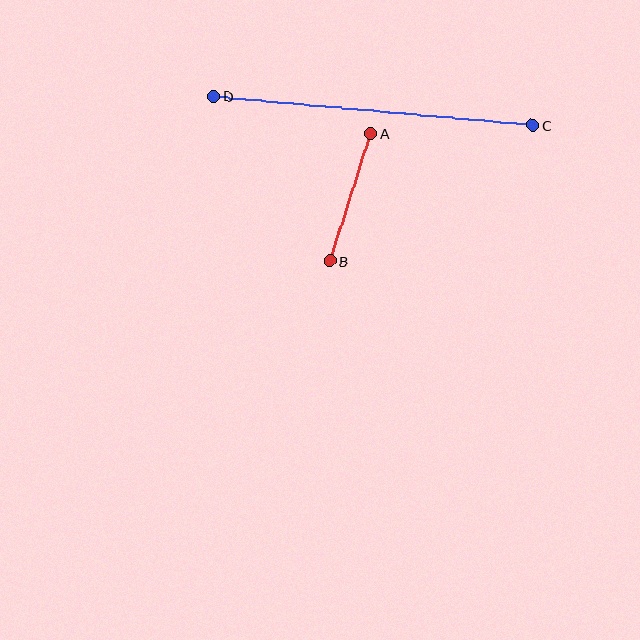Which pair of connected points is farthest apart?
Points C and D are farthest apart.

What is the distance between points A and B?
The distance is approximately 134 pixels.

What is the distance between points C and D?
The distance is approximately 320 pixels.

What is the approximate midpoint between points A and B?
The midpoint is at approximately (350, 197) pixels.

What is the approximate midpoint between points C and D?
The midpoint is at approximately (373, 111) pixels.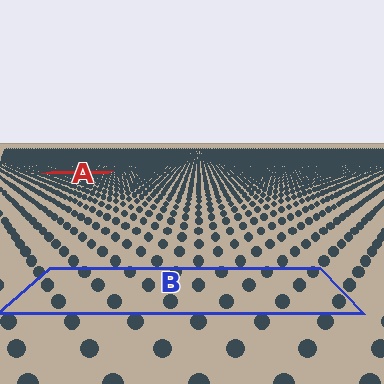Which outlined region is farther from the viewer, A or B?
Region A is farther from the viewer — the texture elements inside it appear smaller and more densely packed.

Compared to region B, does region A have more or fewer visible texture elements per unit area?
Region A has more texture elements per unit area — they are packed more densely because it is farther away.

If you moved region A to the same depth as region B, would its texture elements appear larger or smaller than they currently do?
They would appear larger. At a closer depth, the same texture elements are projected at a bigger on-screen size.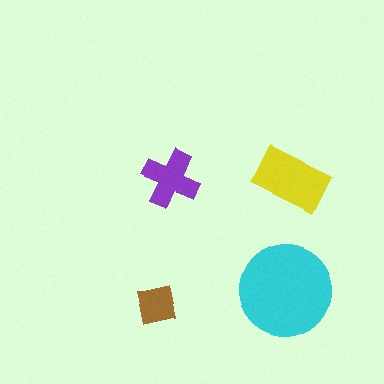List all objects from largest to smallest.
The cyan circle, the yellow rectangle, the purple cross, the brown square.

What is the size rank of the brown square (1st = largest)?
4th.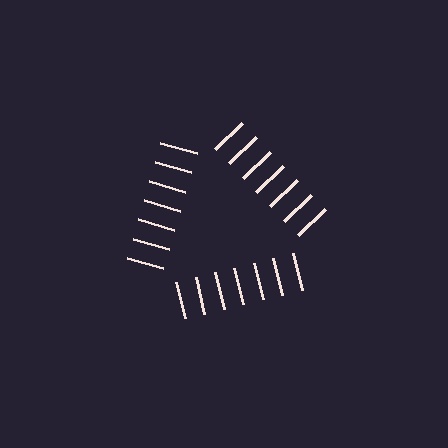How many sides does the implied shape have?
3 sides — the line-ends trace a triangle.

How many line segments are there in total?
21 — 7 along each of the 3 edges.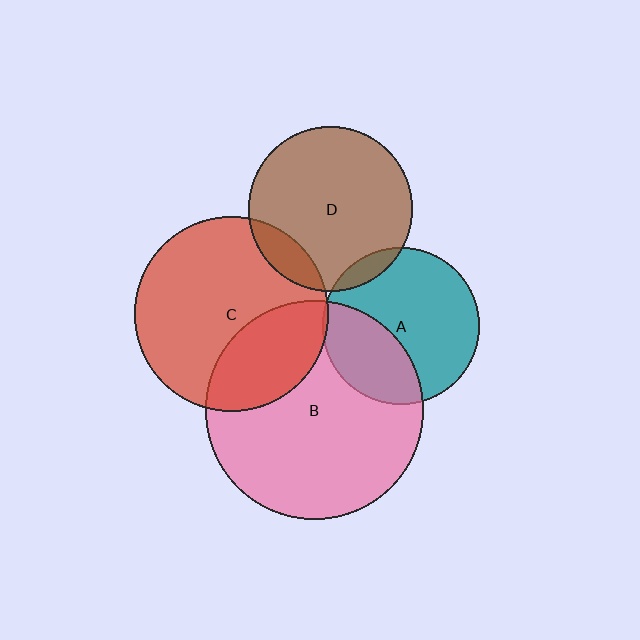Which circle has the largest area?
Circle B (pink).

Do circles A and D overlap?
Yes.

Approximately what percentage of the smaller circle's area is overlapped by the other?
Approximately 5%.